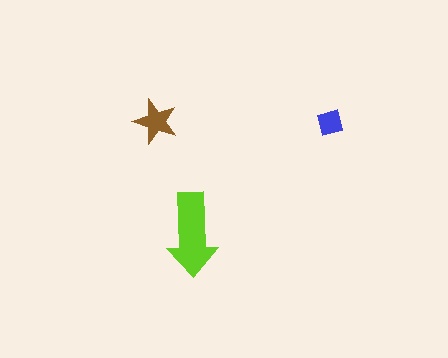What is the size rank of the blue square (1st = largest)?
3rd.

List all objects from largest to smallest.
The lime arrow, the brown star, the blue square.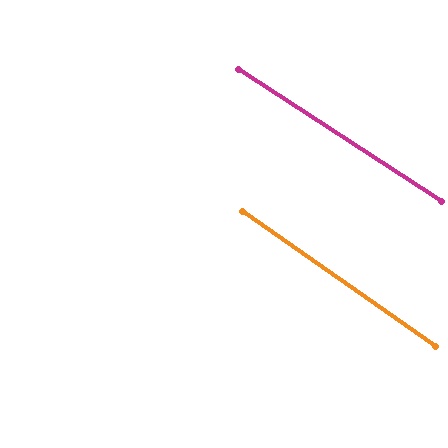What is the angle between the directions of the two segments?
Approximately 2 degrees.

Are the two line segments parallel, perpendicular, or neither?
Parallel — their directions differ by only 2.0°.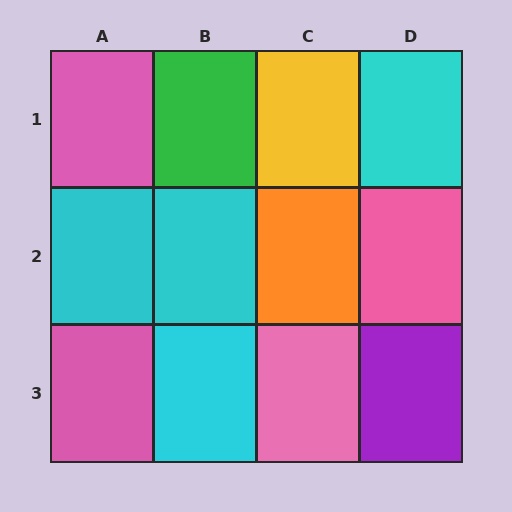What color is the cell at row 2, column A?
Cyan.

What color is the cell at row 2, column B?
Cyan.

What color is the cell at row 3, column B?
Cyan.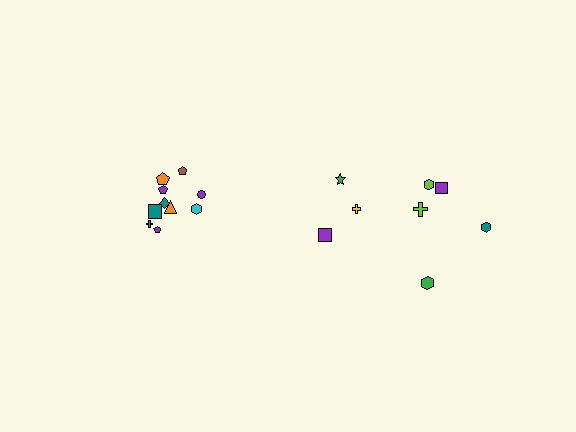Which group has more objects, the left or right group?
The left group.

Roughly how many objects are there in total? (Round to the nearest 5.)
Roughly 20 objects in total.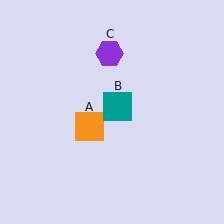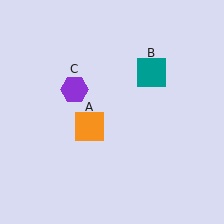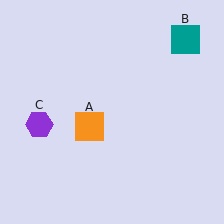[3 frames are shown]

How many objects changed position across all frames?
2 objects changed position: teal square (object B), purple hexagon (object C).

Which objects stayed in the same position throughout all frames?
Orange square (object A) remained stationary.